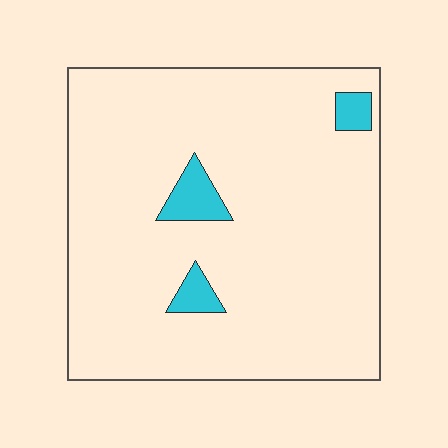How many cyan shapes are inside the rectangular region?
3.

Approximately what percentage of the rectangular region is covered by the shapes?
Approximately 5%.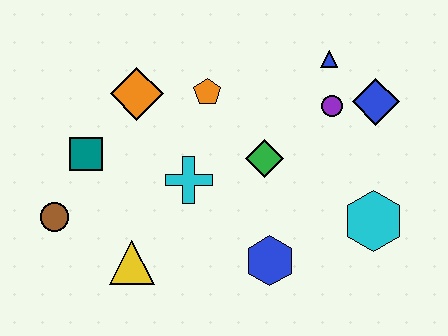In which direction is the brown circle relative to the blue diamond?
The brown circle is to the left of the blue diamond.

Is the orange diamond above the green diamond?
Yes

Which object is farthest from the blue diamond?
The brown circle is farthest from the blue diamond.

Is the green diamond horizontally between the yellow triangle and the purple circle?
Yes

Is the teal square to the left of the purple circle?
Yes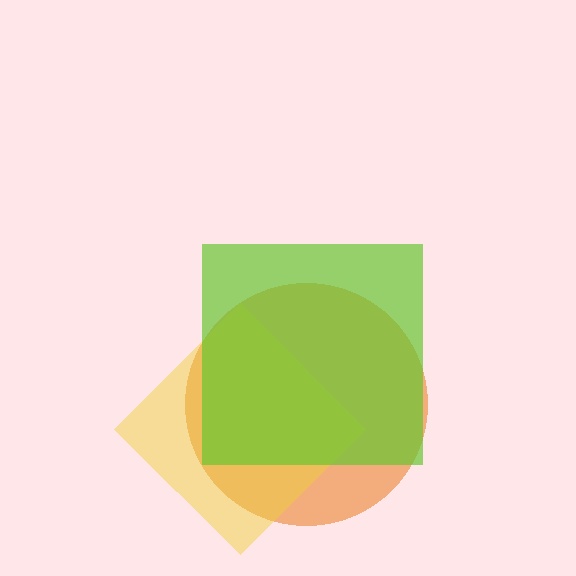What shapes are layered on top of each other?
The layered shapes are: an orange circle, a yellow diamond, a lime square.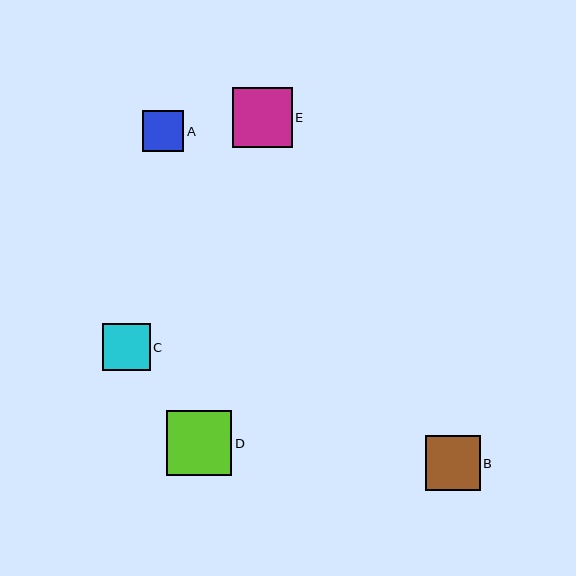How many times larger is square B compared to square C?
Square B is approximately 1.2 times the size of square C.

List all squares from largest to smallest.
From largest to smallest: D, E, B, C, A.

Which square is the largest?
Square D is the largest with a size of approximately 65 pixels.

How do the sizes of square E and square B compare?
Square E and square B are approximately the same size.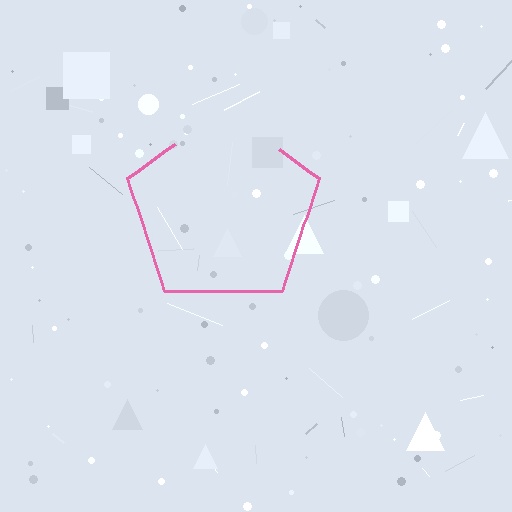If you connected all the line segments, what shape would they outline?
They would outline a pentagon.